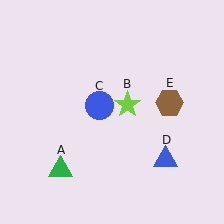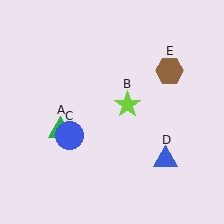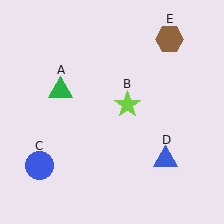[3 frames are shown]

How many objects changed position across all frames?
3 objects changed position: green triangle (object A), blue circle (object C), brown hexagon (object E).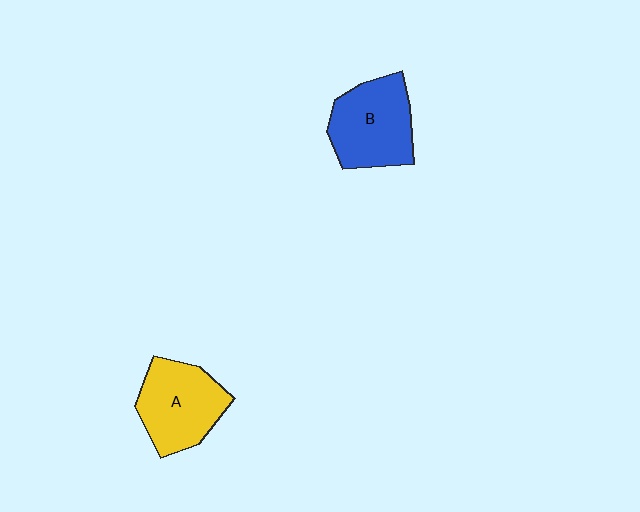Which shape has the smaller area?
Shape A (yellow).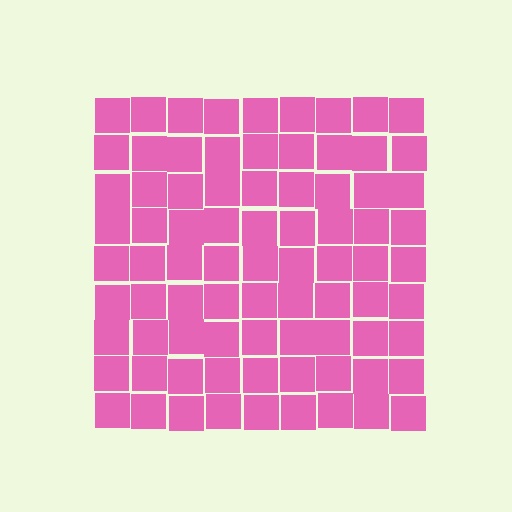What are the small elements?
The small elements are squares.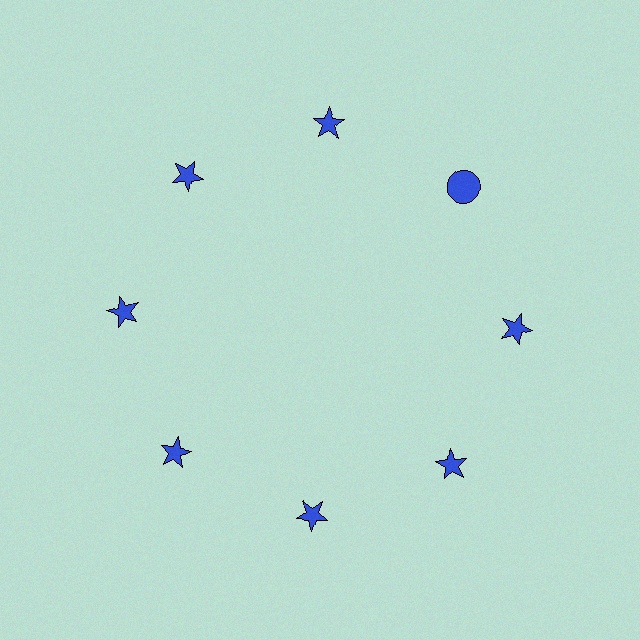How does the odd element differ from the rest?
It has a different shape: circle instead of star.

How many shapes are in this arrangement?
There are 8 shapes arranged in a ring pattern.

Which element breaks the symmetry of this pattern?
The blue circle at roughly the 2 o'clock position breaks the symmetry. All other shapes are blue stars.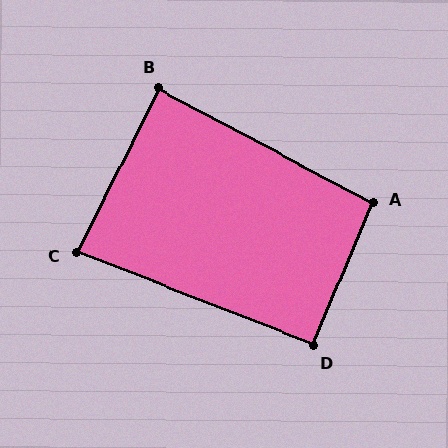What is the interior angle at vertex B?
Approximately 89 degrees (approximately right).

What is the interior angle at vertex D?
Approximately 91 degrees (approximately right).